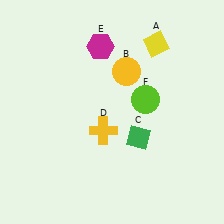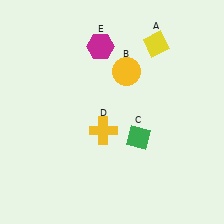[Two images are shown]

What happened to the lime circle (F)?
The lime circle (F) was removed in Image 2. It was in the top-right area of Image 1.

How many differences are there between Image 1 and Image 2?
There is 1 difference between the two images.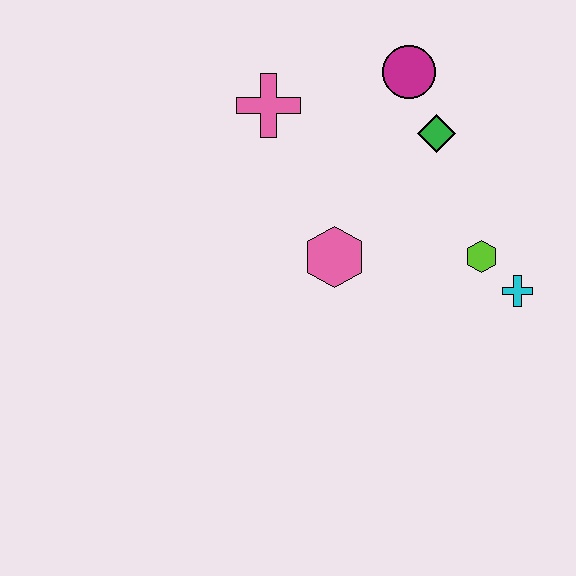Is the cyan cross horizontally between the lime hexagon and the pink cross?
No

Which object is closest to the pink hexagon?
The lime hexagon is closest to the pink hexagon.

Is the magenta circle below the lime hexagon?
No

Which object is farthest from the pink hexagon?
The magenta circle is farthest from the pink hexagon.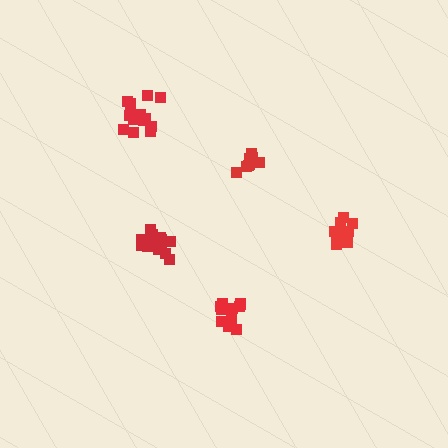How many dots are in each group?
Group 1: 16 dots, Group 2: 16 dots, Group 3: 11 dots, Group 4: 10 dots, Group 5: 12 dots (65 total).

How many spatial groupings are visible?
There are 5 spatial groupings.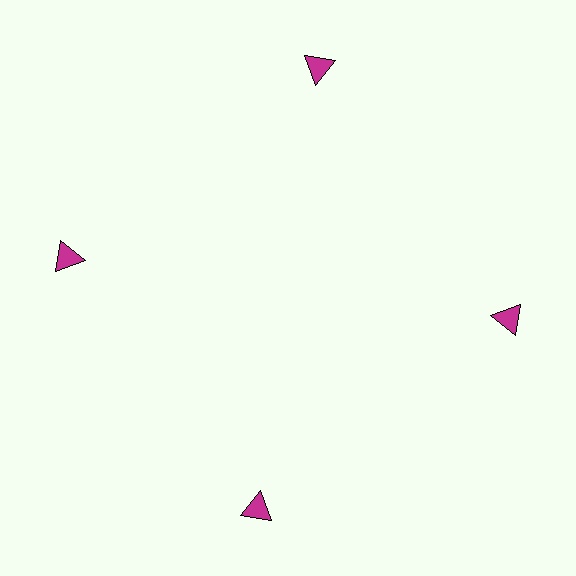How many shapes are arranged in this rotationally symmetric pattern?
There are 4 shapes, arranged in 4 groups of 1.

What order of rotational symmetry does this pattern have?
This pattern has 4-fold rotational symmetry.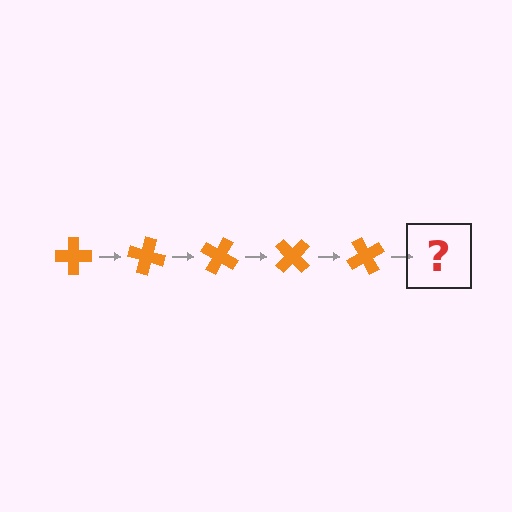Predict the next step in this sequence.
The next step is an orange cross rotated 75 degrees.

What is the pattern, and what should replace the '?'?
The pattern is that the cross rotates 15 degrees each step. The '?' should be an orange cross rotated 75 degrees.